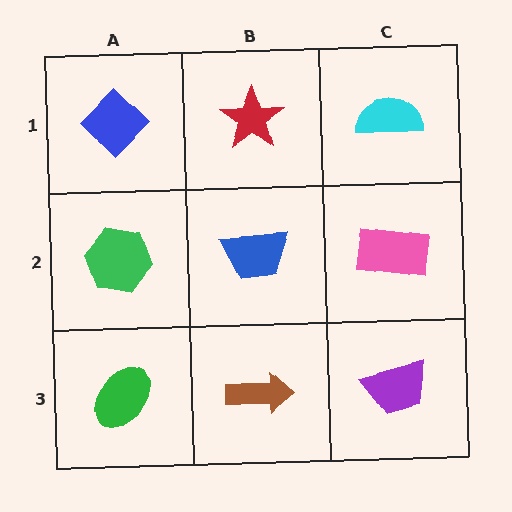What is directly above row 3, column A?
A green hexagon.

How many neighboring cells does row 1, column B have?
3.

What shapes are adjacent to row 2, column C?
A cyan semicircle (row 1, column C), a purple trapezoid (row 3, column C), a blue trapezoid (row 2, column B).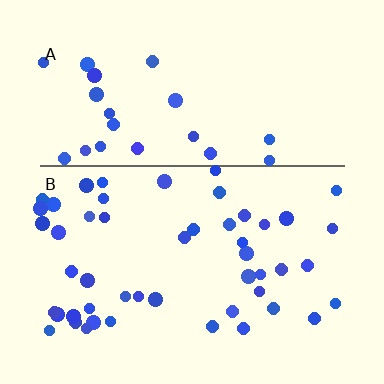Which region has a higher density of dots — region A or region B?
B (the bottom).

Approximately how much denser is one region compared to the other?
Approximately 2.1× — region B over region A.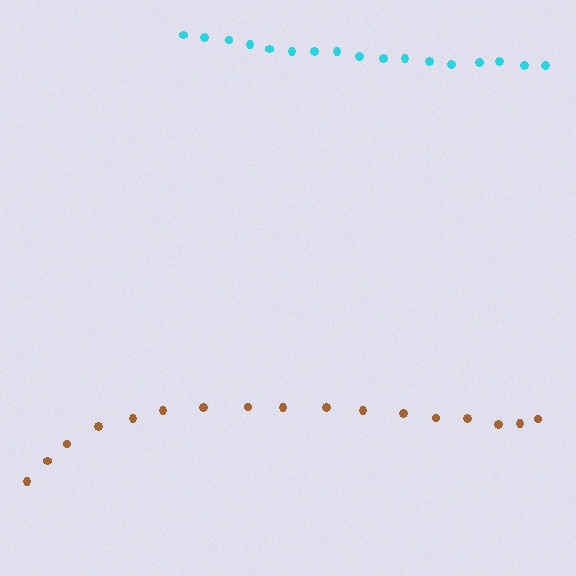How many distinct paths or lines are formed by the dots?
There are 2 distinct paths.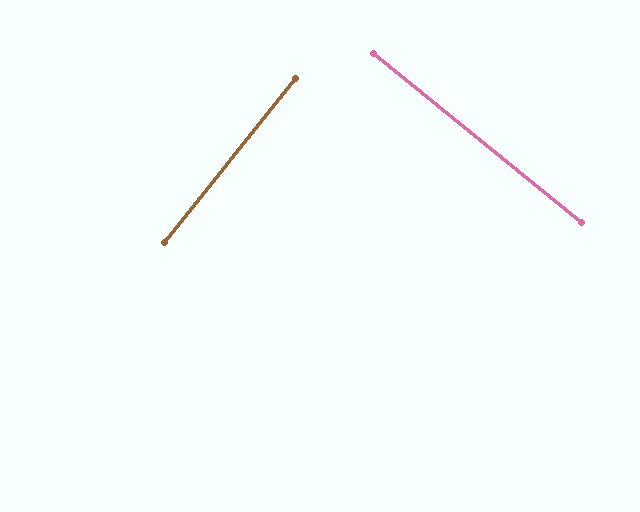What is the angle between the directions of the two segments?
Approximately 89 degrees.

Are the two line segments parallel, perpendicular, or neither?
Perpendicular — they meet at approximately 89°.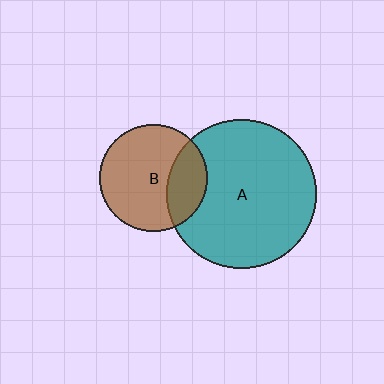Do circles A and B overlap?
Yes.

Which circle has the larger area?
Circle A (teal).